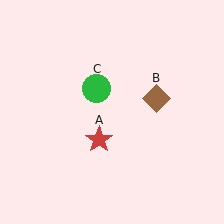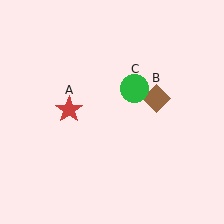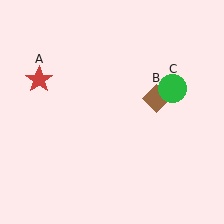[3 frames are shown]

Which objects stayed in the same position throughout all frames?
Brown diamond (object B) remained stationary.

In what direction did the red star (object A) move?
The red star (object A) moved up and to the left.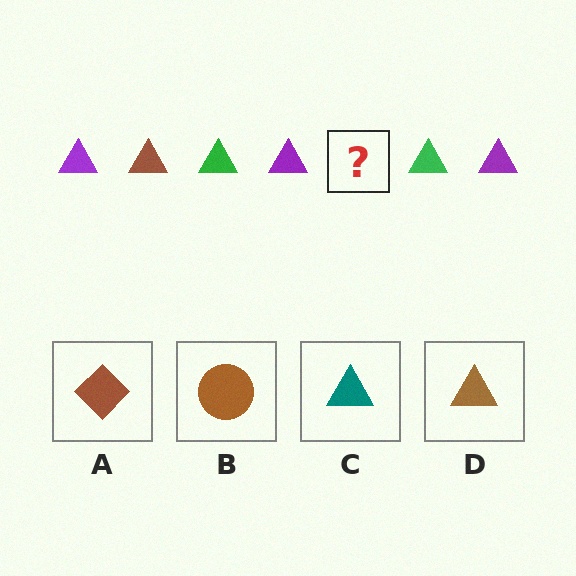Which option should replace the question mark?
Option D.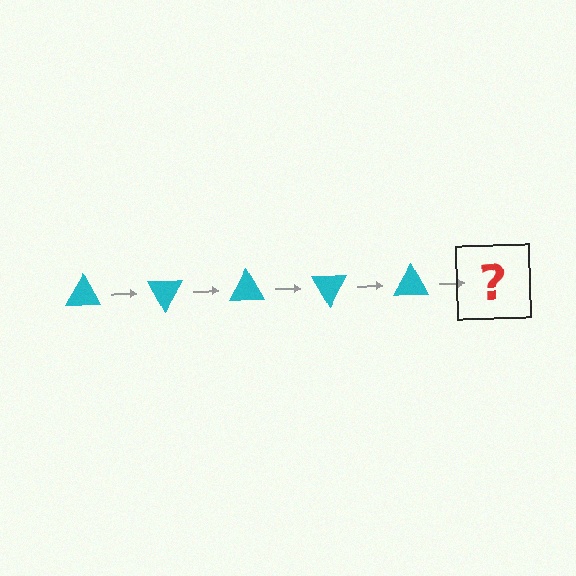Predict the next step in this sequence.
The next step is a cyan triangle rotated 300 degrees.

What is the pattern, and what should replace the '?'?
The pattern is that the triangle rotates 60 degrees each step. The '?' should be a cyan triangle rotated 300 degrees.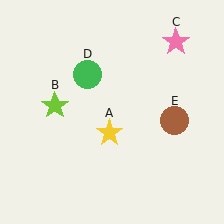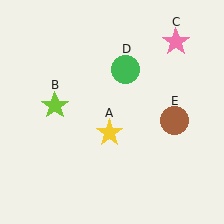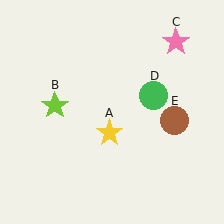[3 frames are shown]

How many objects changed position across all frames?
1 object changed position: green circle (object D).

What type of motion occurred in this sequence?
The green circle (object D) rotated clockwise around the center of the scene.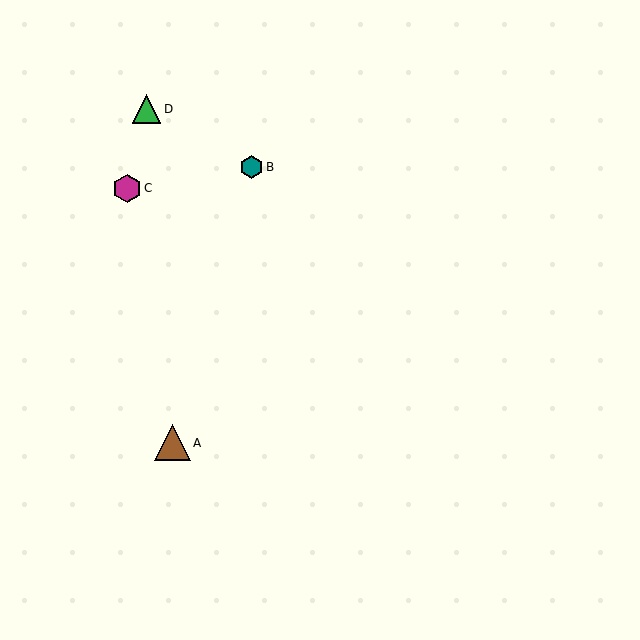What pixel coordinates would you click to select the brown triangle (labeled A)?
Click at (173, 443) to select the brown triangle A.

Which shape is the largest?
The brown triangle (labeled A) is the largest.